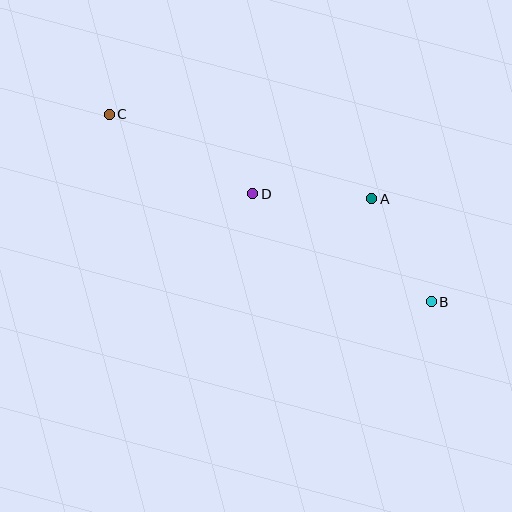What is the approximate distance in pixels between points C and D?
The distance between C and D is approximately 164 pixels.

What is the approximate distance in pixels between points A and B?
The distance between A and B is approximately 119 pixels.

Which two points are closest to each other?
Points A and D are closest to each other.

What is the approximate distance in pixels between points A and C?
The distance between A and C is approximately 275 pixels.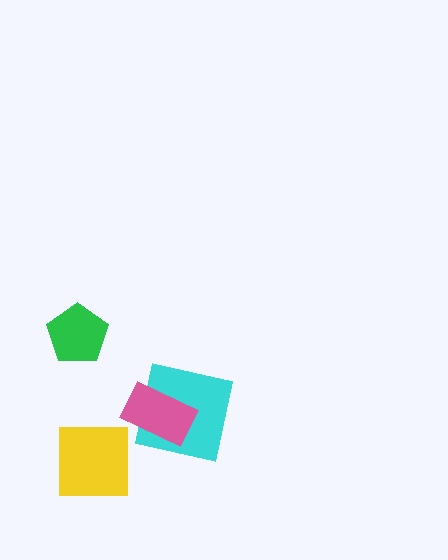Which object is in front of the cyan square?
The pink rectangle is in front of the cyan square.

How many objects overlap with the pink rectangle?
1 object overlaps with the pink rectangle.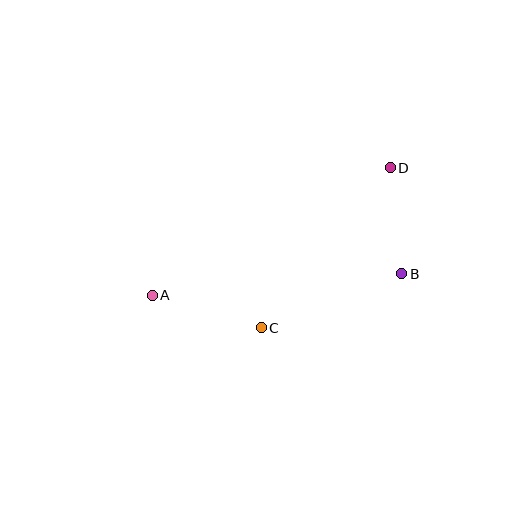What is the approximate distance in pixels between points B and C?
The distance between B and C is approximately 151 pixels.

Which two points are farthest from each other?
Points A and D are farthest from each other.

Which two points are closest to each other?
Points B and D are closest to each other.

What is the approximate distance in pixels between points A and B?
The distance between A and B is approximately 250 pixels.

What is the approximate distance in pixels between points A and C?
The distance between A and C is approximately 114 pixels.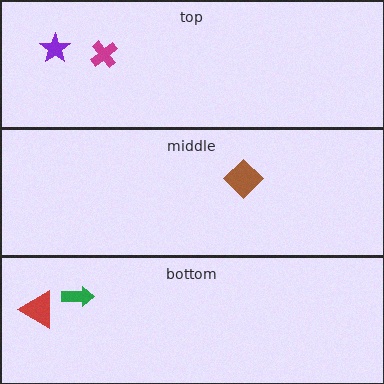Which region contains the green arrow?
The bottom region.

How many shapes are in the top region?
2.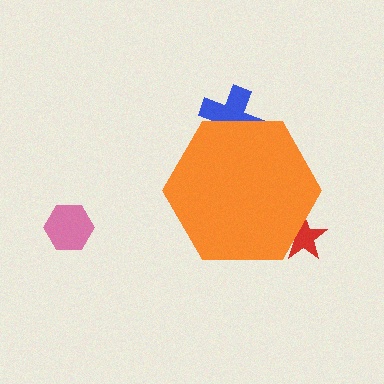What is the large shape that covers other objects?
An orange hexagon.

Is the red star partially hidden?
Yes, the red star is partially hidden behind the orange hexagon.